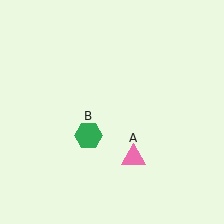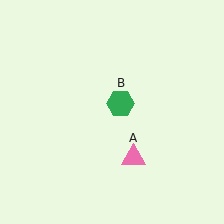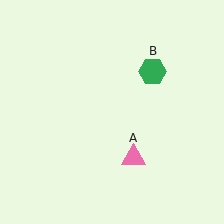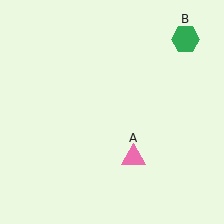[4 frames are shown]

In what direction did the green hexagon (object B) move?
The green hexagon (object B) moved up and to the right.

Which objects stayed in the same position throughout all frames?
Pink triangle (object A) remained stationary.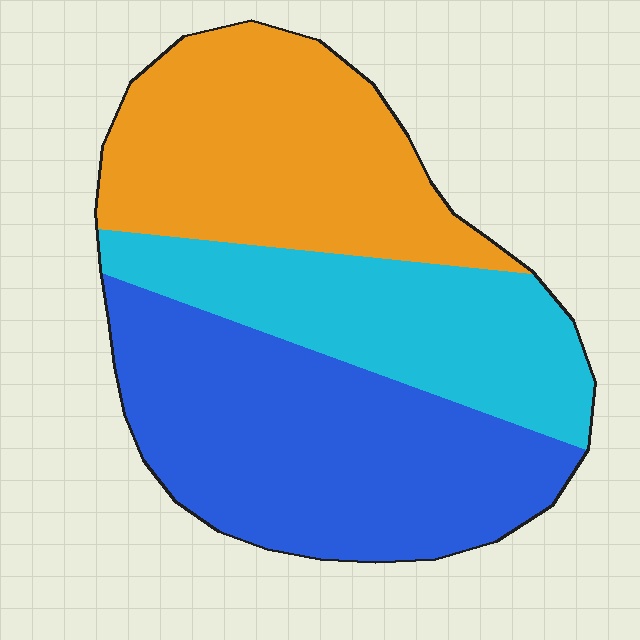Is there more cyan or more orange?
Orange.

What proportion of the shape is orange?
Orange takes up about one third (1/3) of the shape.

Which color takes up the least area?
Cyan, at roughly 25%.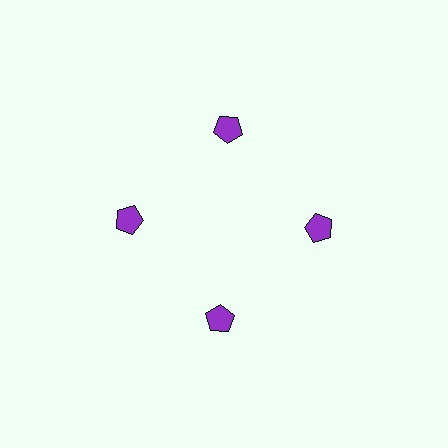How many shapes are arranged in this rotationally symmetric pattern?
There are 4 shapes, arranged in 4 groups of 1.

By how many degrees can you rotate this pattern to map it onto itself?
The pattern maps onto itself every 90 degrees of rotation.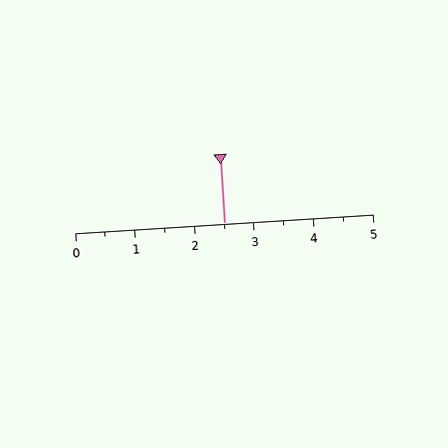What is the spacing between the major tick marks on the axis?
The major ticks are spaced 1 apart.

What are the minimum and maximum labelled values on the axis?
The axis runs from 0 to 5.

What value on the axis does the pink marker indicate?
The marker indicates approximately 2.5.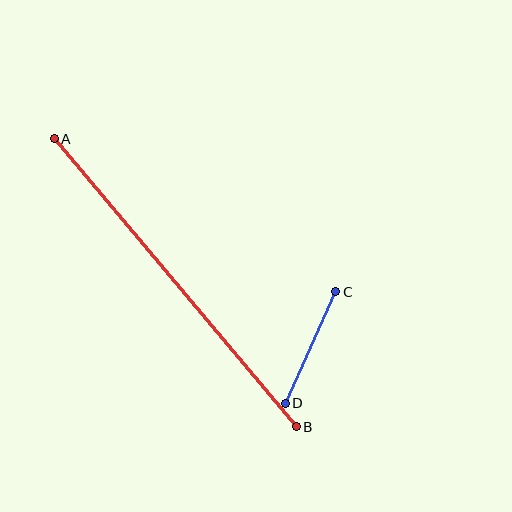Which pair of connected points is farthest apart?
Points A and B are farthest apart.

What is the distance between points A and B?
The distance is approximately 376 pixels.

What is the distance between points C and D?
The distance is approximately 122 pixels.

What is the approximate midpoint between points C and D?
The midpoint is at approximately (310, 348) pixels.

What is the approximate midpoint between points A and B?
The midpoint is at approximately (175, 283) pixels.